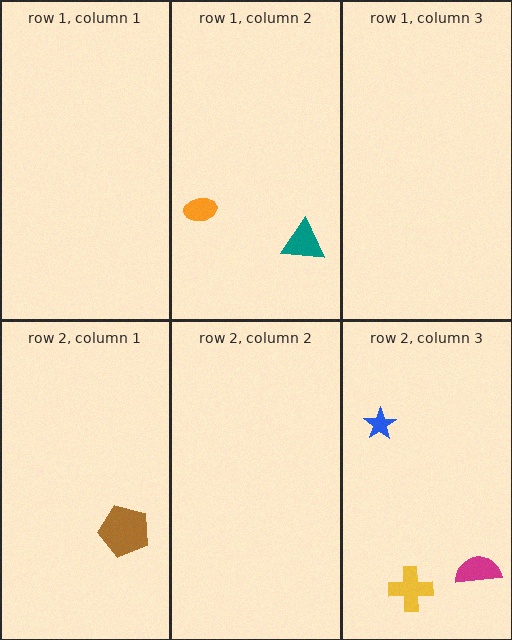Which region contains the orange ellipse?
The row 1, column 2 region.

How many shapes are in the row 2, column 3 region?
3.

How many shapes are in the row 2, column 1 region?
1.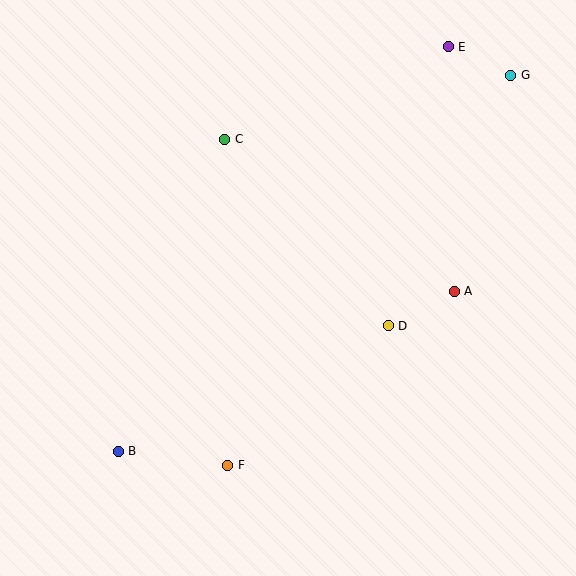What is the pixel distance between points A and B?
The distance between A and B is 372 pixels.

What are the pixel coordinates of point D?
Point D is at (388, 326).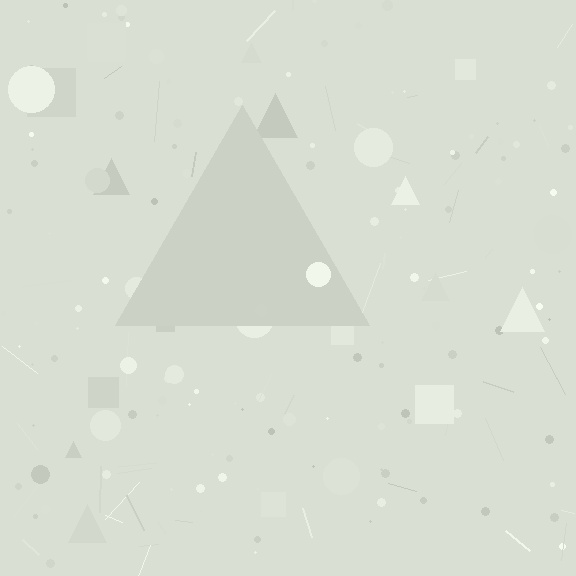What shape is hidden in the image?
A triangle is hidden in the image.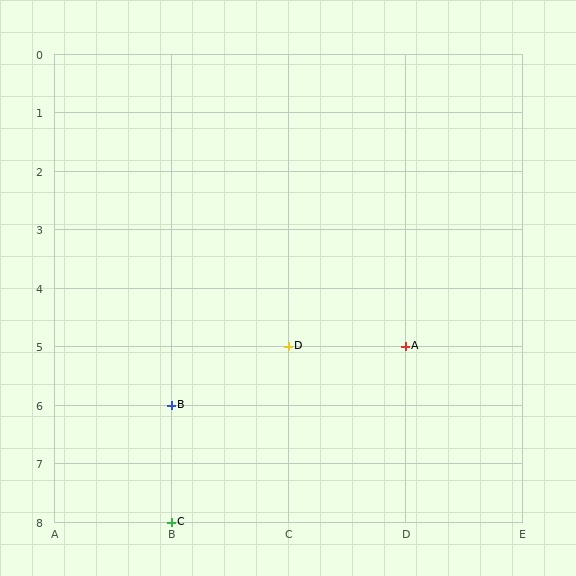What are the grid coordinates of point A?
Point A is at grid coordinates (D, 5).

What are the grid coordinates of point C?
Point C is at grid coordinates (B, 8).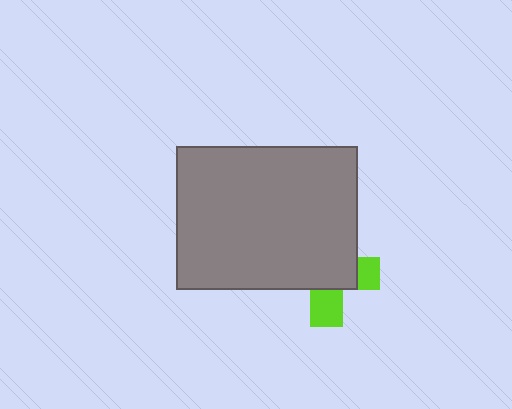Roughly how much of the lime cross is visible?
A small part of it is visible (roughly 33%).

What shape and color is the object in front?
The object in front is a gray rectangle.